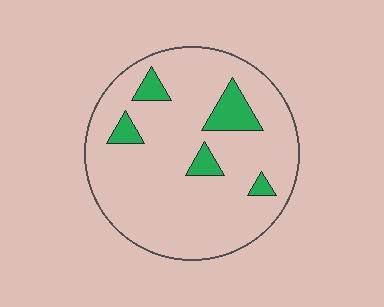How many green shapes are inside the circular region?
5.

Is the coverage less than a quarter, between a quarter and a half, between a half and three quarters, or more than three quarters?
Less than a quarter.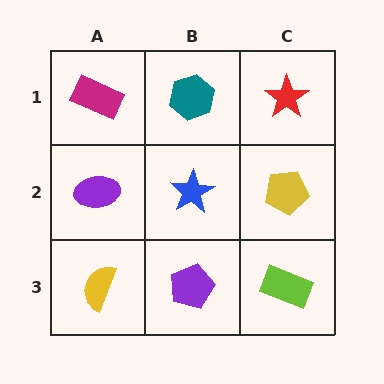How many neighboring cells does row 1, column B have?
3.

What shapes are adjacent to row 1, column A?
A purple ellipse (row 2, column A), a teal hexagon (row 1, column B).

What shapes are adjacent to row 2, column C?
A red star (row 1, column C), a lime rectangle (row 3, column C), a blue star (row 2, column B).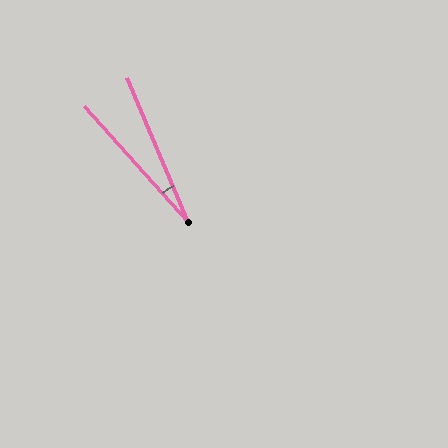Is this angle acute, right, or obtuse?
It is acute.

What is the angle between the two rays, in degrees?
Approximately 19 degrees.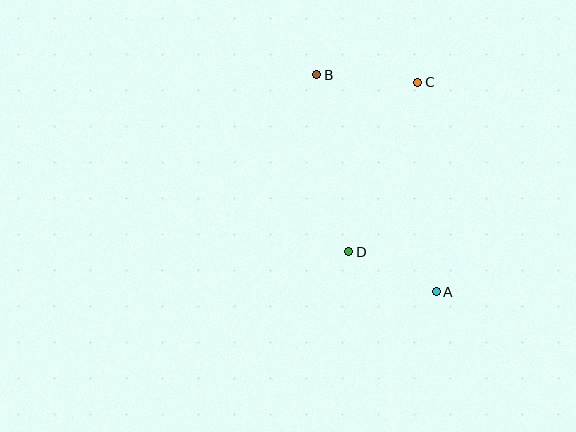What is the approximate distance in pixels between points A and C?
The distance between A and C is approximately 210 pixels.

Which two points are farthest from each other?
Points A and B are farthest from each other.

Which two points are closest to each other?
Points A and D are closest to each other.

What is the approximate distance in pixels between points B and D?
The distance between B and D is approximately 180 pixels.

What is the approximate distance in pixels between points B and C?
The distance between B and C is approximately 101 pixels.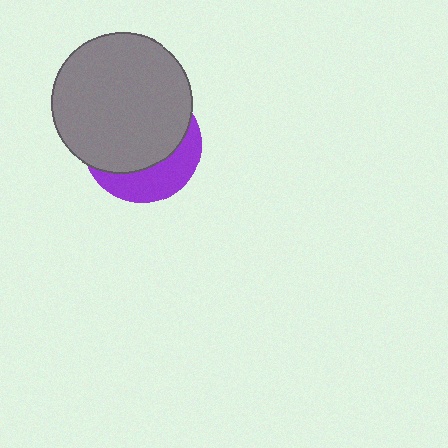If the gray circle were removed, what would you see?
You would see the complete purple circle.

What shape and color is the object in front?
The object in front is a gray circle.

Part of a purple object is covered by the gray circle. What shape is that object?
It is a circle.